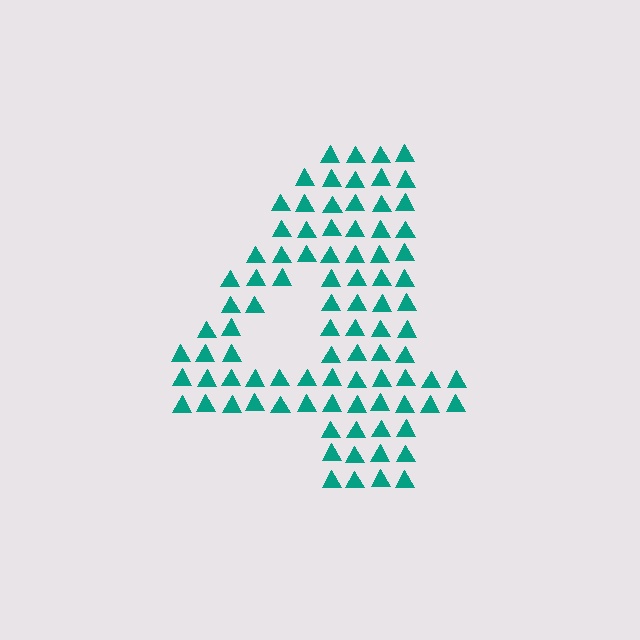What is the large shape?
The large shape is the digit 4.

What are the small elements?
The small elements are triangles.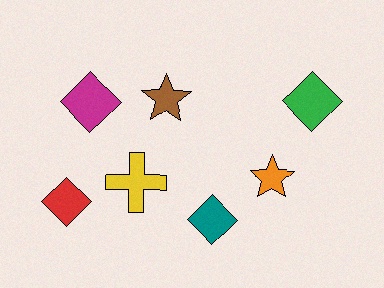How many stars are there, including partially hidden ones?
There are 2 stars.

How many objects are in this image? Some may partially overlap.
There are 7 objects.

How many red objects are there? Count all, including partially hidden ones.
There is 1 red object.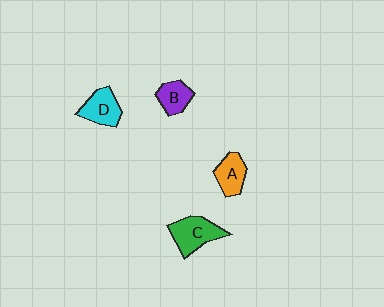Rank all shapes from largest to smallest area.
From largest to smallest: C (green), D (cyan), A (orange), B (purple).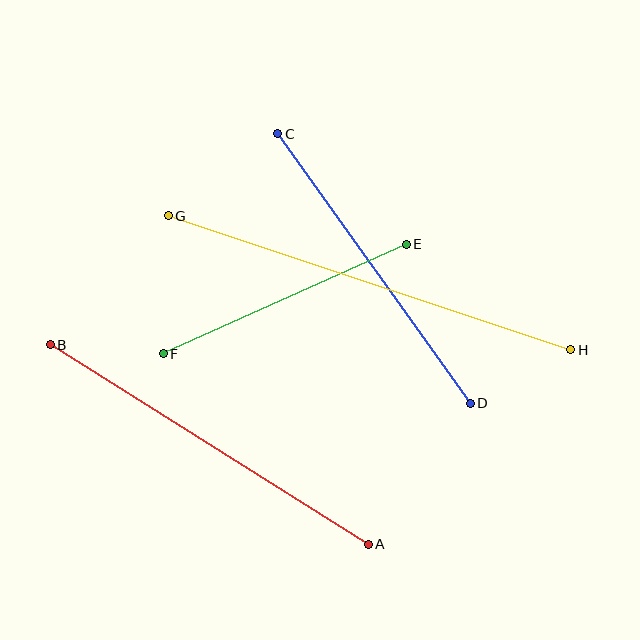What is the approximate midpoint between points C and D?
The midpoint is at approximately (374, 268) pixels.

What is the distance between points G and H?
The distance is approximately 424 pixels.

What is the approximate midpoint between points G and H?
The midpoint is at approximately (370, 283) pixels.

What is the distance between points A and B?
The distance is approximately 375 pixels.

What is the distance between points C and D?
The distance is approximately 331 pixels.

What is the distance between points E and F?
The distance is approximately 267 pixels.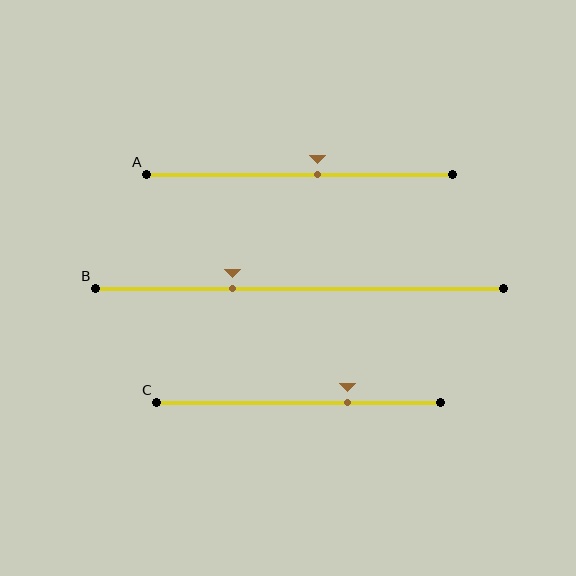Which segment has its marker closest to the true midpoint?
Segment A has its marker closest to the true midpoint.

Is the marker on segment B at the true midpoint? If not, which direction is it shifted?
No, the marker on segment B is shifted to the left by about 16% of the segment length.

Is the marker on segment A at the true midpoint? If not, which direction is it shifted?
No, the marker on segment A is shifted to the right by about 6% of the segment length.